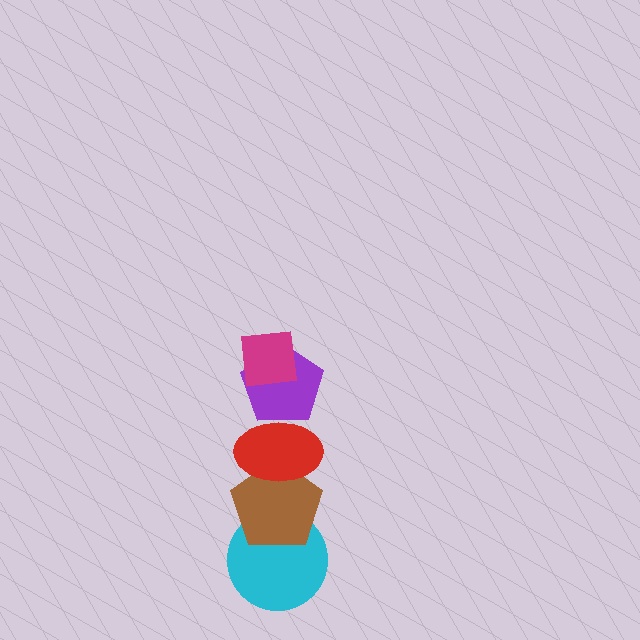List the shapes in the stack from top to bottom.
From top to bottom: the magenta square, the purple pentagon, the red ellipse, the brown pentagon, the cyan circle.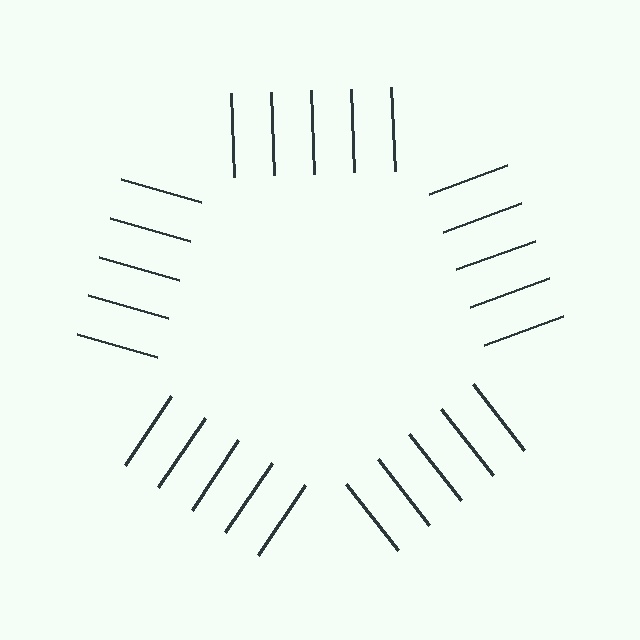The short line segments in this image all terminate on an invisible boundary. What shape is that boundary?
An illusory pentagon — the line segments terminate on its edges but no continuous stroke is drawn.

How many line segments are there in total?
25 — 5 along each of the 5 edges.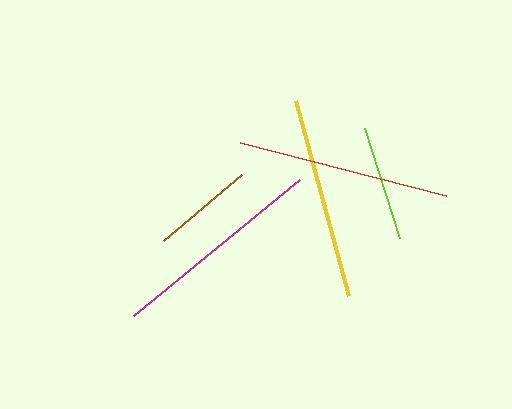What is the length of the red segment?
The red segment is approximately 213 pixels long.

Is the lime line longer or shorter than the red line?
The red line is longer than the lime line.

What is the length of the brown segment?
The brown segment is approximately 102 pixels long.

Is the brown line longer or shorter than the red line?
The red line is longer than the brown line.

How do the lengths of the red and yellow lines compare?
The red and yellow lines are approximately the same length.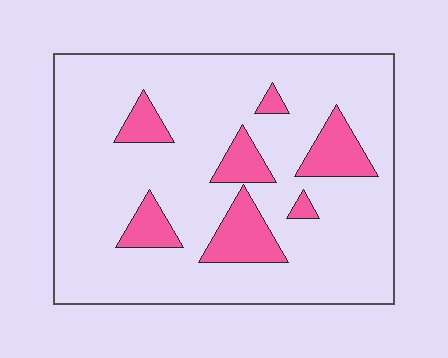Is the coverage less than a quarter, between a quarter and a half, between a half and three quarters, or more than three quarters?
Less than a quarter.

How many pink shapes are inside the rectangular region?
7.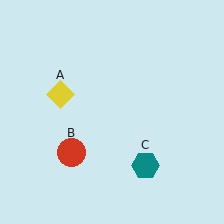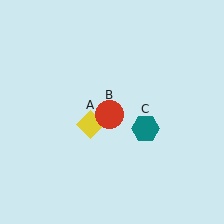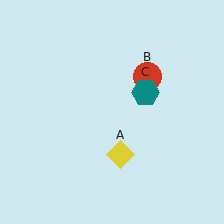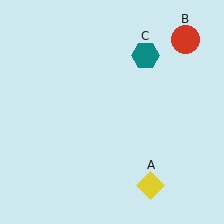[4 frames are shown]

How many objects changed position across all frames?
3 objects changed position: yellow diamond (object A), red circle (object B), teal hexagon (object C).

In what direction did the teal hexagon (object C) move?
The teal hexagon (object C) moved up.